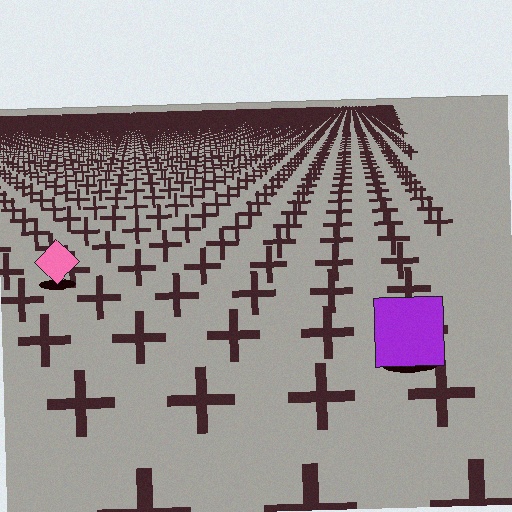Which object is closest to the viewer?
The purple square is closest. The texture marks near it are larger and more spread out.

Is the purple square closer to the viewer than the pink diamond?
Yes. The purple square is closer — you can tell from the texture gradient: the ground texture is coarser near it.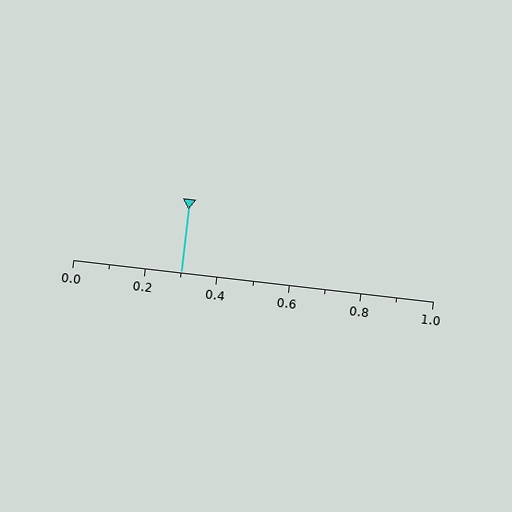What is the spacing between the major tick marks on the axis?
The major ticks are spaced 0.2 apart.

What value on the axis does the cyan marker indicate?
The marker indicates approximately 0.3.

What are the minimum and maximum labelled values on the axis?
The axis runs from 0.0 to 1.0.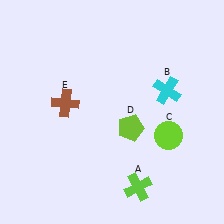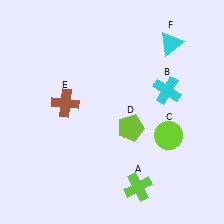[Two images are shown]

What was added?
A cyan triangle (F) was added in Image 2.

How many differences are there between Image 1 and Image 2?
There is 1 difference between the two images.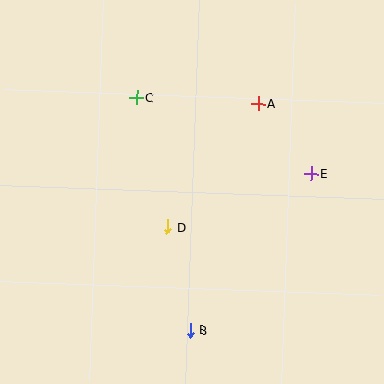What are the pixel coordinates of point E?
Point E is at (311, 174).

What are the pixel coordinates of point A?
Point A is at (259, 104).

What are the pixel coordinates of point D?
Point D is at (168, 227).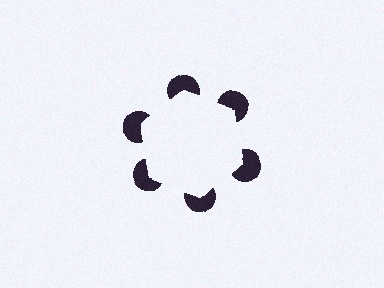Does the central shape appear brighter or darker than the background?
It typically appears slightly brighter than the background, even though no actual brightness change is drawn.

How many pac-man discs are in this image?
There are 6 — one at each vertex of the illusory hexagon.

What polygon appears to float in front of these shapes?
An illusory hexagon — its edges are inferred from the aligned wedge cuts in the pac-man discs, not physically drawn.